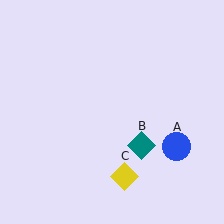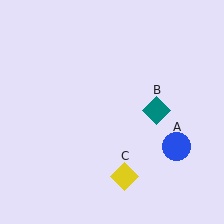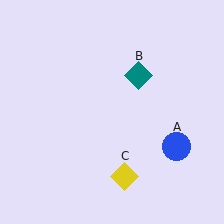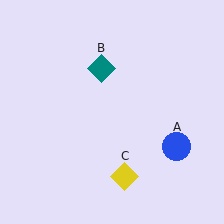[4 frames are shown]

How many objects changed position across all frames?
1 object changed position: teal diamond (object B).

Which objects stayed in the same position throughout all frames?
Blue circle (object A) and yellow diamond (object C) remained stationary.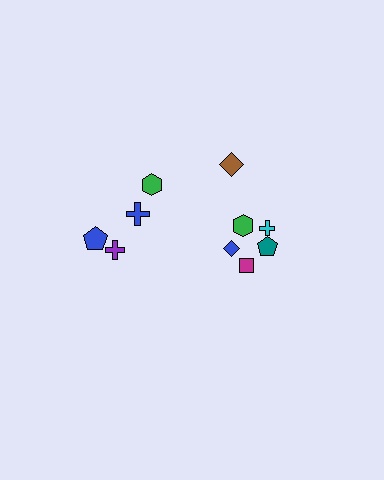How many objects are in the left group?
There are 4 objects.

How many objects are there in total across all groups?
There are 10 objects.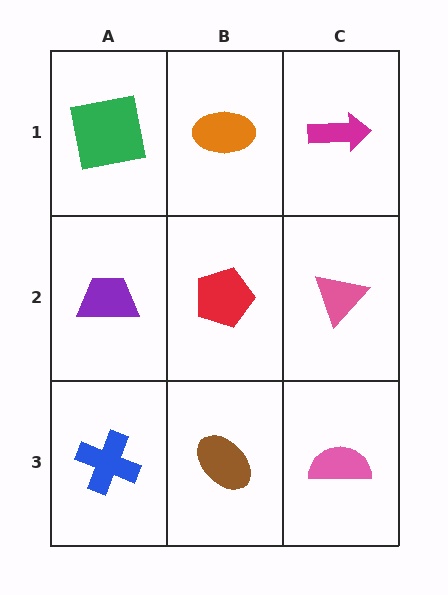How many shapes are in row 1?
3 shapes.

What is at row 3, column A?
A blue cross.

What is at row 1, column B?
An orange ellipse.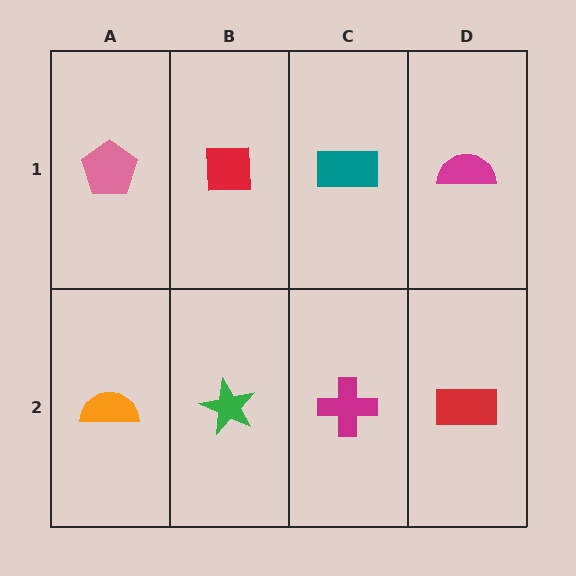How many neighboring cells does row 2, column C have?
3.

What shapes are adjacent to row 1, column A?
An orange semicircle (row 2, column A), a red square (row 1, column B).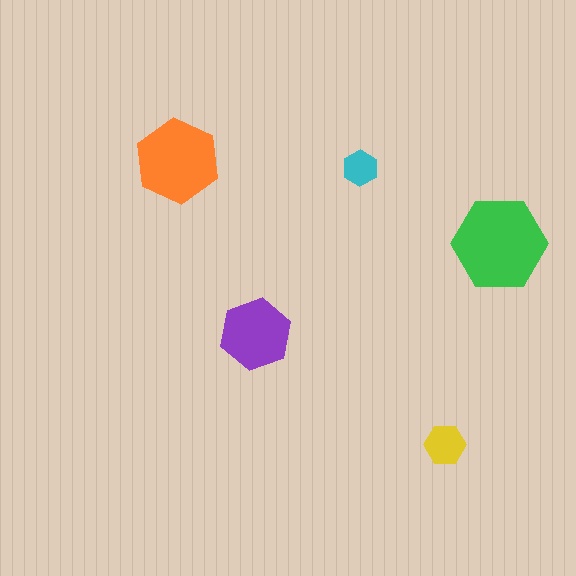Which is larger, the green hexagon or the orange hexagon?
The green one.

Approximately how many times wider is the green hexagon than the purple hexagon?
About 1.5 times wider.